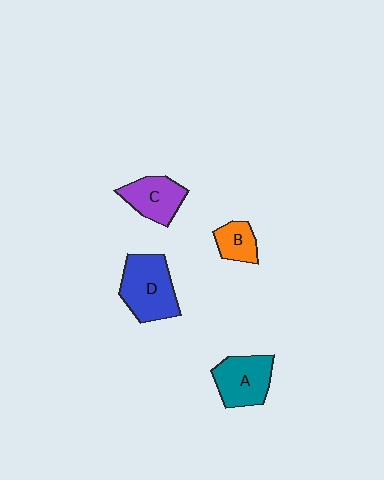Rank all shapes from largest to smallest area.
From largest to smallest: D (blue), A (teal), C (purple), B (orange).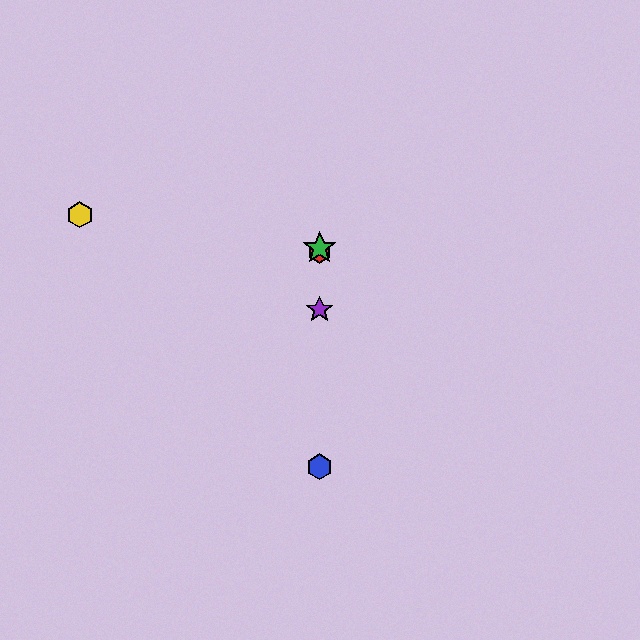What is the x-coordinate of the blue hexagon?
The blue hexagon is at x≈320.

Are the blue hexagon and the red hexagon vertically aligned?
Yes, both are at x≈320.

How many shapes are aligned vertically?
4 shapes (the red hexagon, the blue hexagon, the green star, the purple star) are aligned vertically.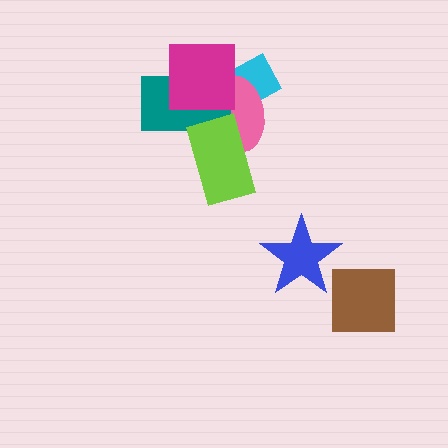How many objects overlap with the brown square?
0 objects overlap with the brown square.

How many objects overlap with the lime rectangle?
2 objects overlap with the lime rectangle.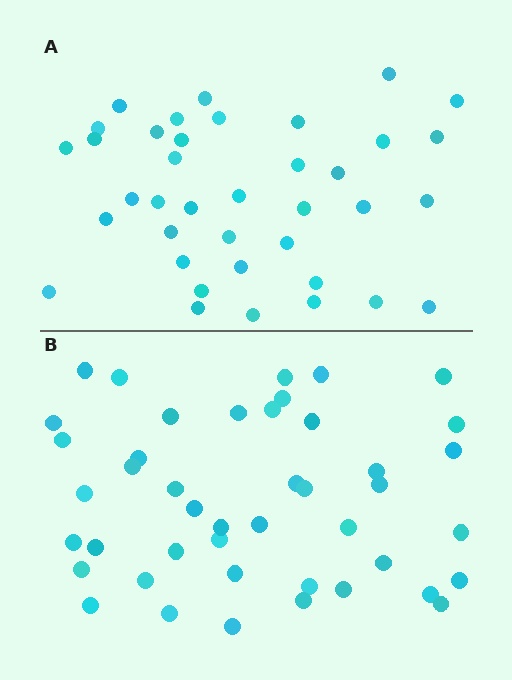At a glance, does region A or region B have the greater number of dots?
Region B (the bottom region) has more dots.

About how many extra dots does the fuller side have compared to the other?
Region B has about 6 more dots than region A.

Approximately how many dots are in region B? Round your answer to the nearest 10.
About 40 dots. (The exact count is 44, which rounds to 40.)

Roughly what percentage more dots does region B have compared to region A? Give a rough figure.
About 15% more.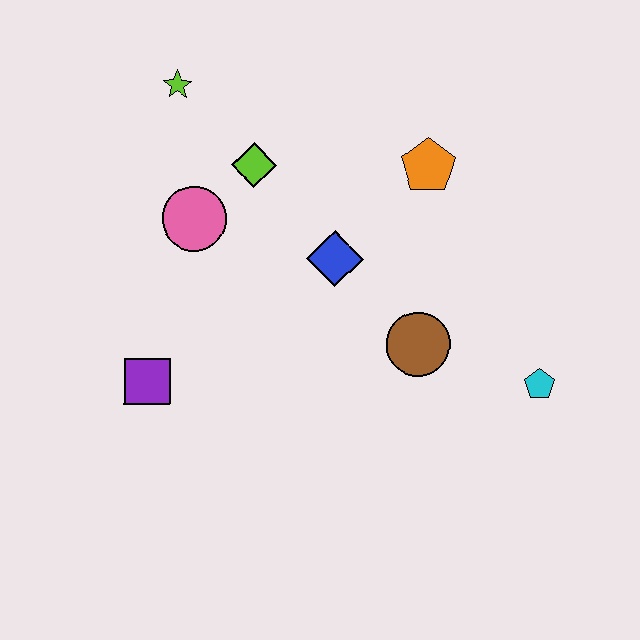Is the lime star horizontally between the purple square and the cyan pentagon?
Yes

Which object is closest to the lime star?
The lime diamond is closest to the lime star.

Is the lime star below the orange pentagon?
No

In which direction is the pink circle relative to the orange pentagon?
The pink circle is to the left of the orange pentagon.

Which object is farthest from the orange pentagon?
The purple square is farthest from the orange pentagon.